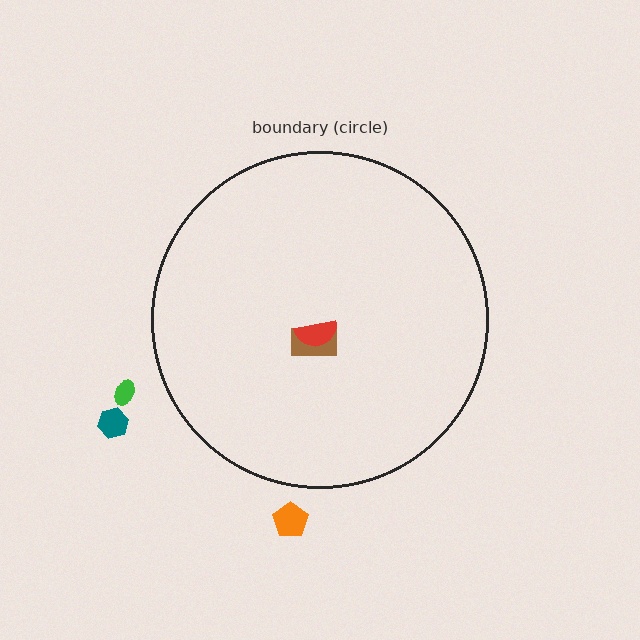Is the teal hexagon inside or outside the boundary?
Outside.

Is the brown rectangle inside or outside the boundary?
Inside.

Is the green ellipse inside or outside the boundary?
Outside.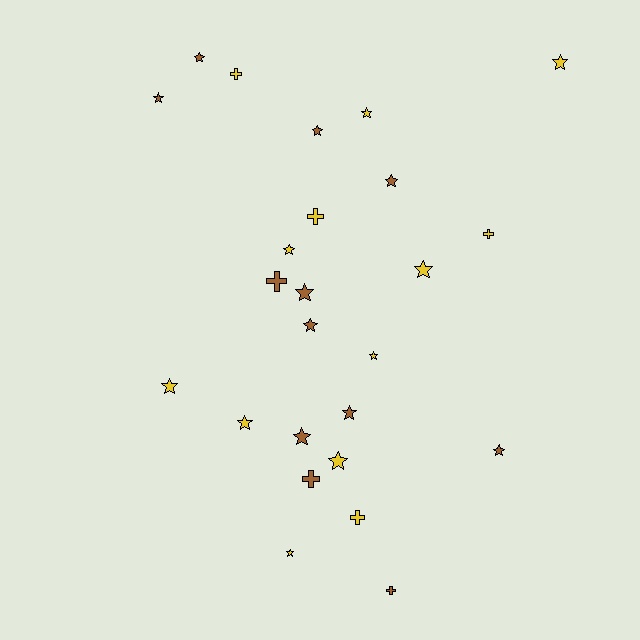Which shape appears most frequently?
Star, with 18 objects.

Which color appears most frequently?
Yellow, with 13 objects.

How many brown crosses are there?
There are 3 brown crosses.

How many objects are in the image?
There are 25 objects.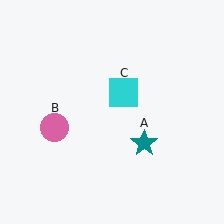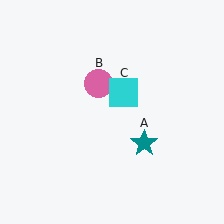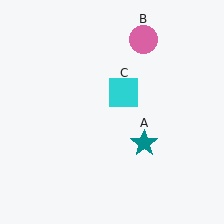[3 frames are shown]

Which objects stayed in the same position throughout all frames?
Teal star (object A) and cyan square (object C) remained stationary.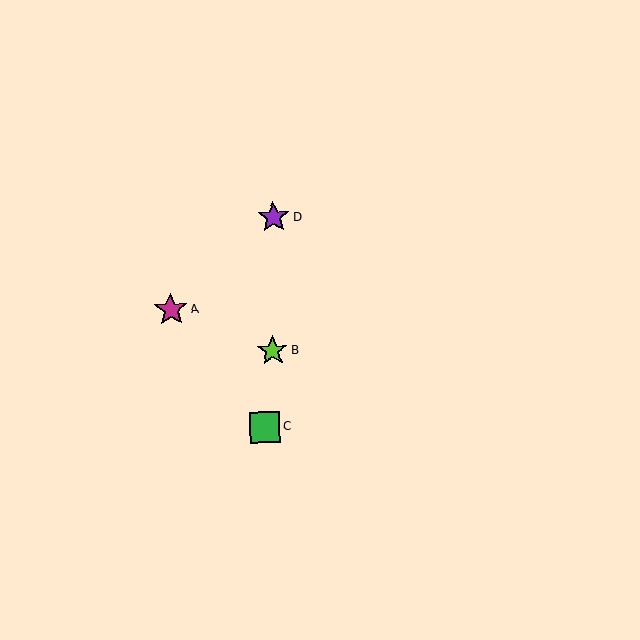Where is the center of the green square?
The center of the green square is at (265, 428).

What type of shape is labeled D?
Shape D is a purple star.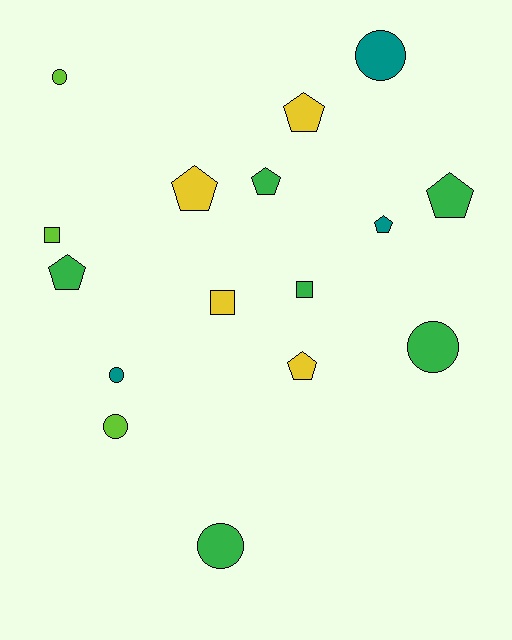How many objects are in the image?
There are 16 objects.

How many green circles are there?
There are 2 green circles.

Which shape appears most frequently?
Pentagon, with 7 objects.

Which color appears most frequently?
Green, with 6 objects.